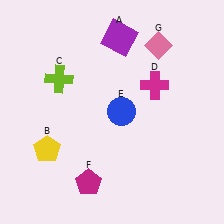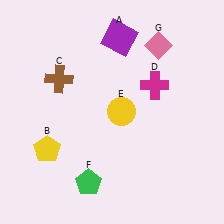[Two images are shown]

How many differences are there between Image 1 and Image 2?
There are 3 differences between the two images.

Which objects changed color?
C changed from lime to brown. E changed from blue to yellow. F changed from magenta to green.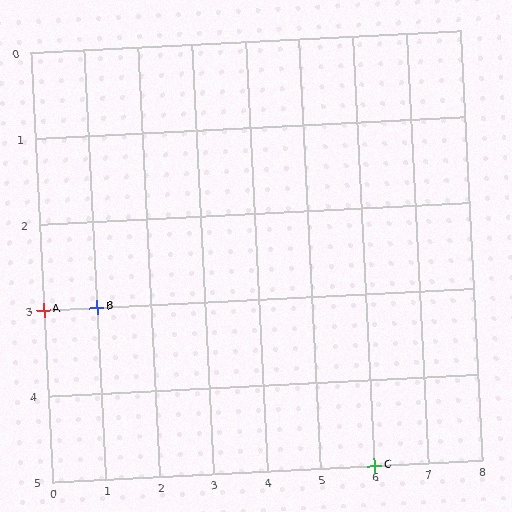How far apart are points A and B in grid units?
Points A and B are 1 column apart.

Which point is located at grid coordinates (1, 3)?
Point B is at (1, 3).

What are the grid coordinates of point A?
Point A is at grid coordinates (0, 3).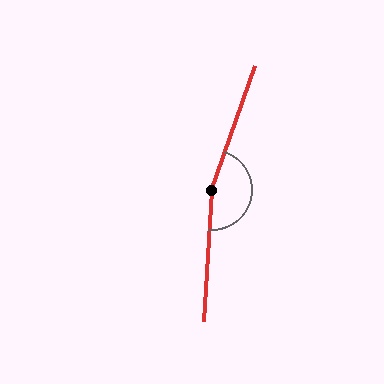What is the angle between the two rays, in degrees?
Approximately 164 degrees.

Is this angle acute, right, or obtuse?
It is obtuse.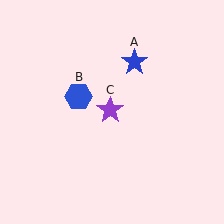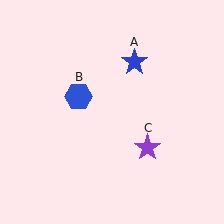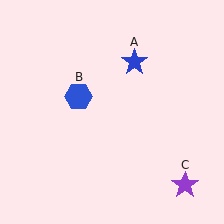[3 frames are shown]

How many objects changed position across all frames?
1 object changed position: purple star (object C).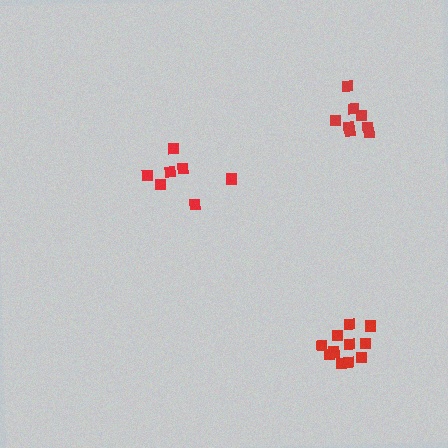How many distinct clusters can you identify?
There are 3 distinct clusters.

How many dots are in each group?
Group 1: 8 dots, Group 2: 7 dots, Group 3: 11 dots (26 total).